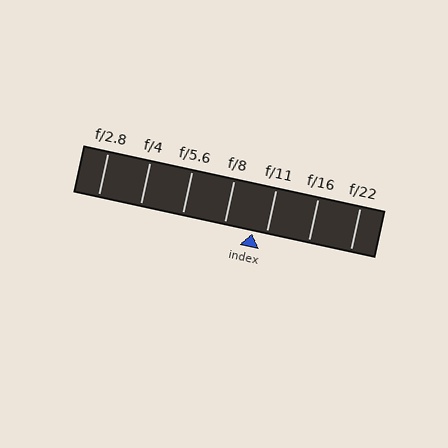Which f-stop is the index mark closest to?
The index mark is closest to f/11.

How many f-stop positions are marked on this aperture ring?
There are 7 f-stop positions marked.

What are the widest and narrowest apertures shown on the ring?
The widest aperture shown is f/2.8 and the narrowest is f/22.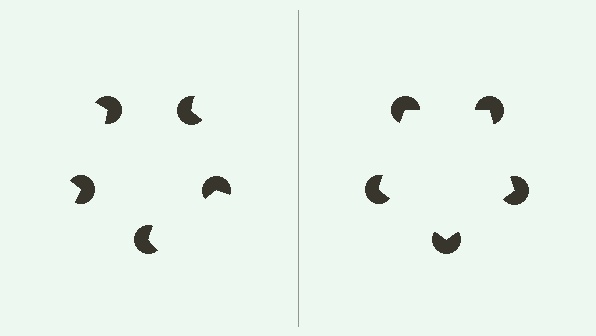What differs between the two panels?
The pac-man discs are positioned identically on both sides; only the wedge orientations differ. On the right they align to a pentagon; on the left they are misaligned.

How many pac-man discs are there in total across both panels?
10 — 5 on each side.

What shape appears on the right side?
An illusory pentagon.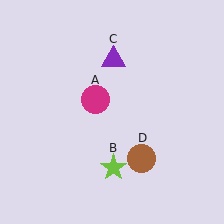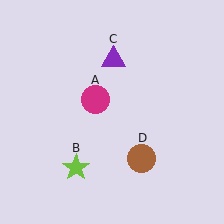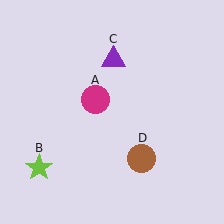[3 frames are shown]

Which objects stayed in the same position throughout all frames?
Magenta circle (object A) and purple triangle (object C) and brown circle (object D) remained stationary.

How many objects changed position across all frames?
1 object changed position: lime star (object B).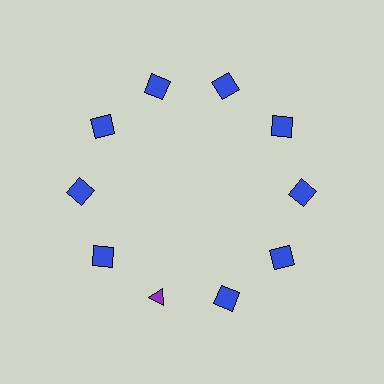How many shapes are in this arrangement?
There are 10 shapes arranged in a ring pattern.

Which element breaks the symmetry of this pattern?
The purple triangle at roughly the 7 o'clock position breaks the symmetry. All other shapes are blue squares.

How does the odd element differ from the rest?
It differs in both color (purple instead of blue) and shape (triangle instead of square).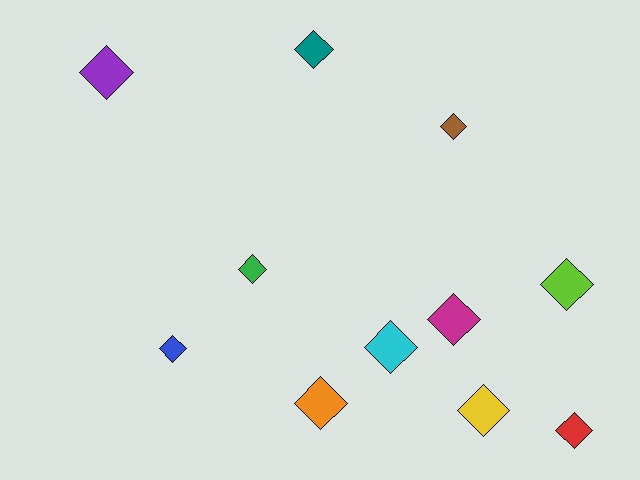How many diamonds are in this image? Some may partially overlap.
There are 11 diamonds.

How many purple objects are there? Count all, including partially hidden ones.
There is 1 purple object.